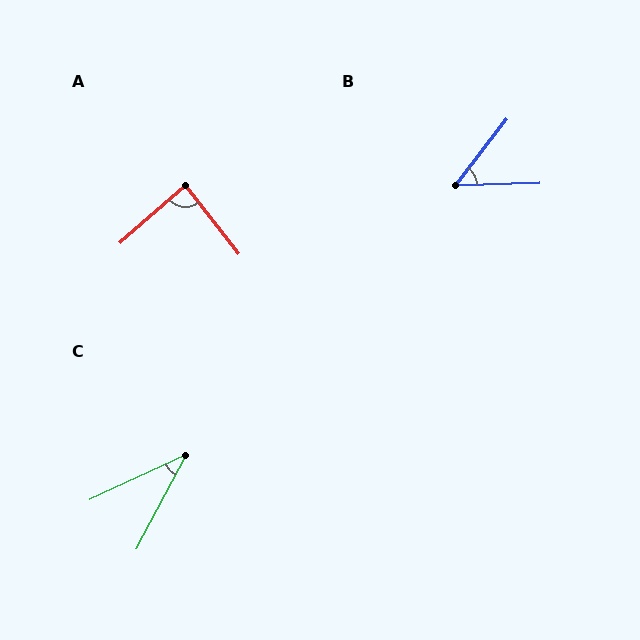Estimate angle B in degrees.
Approximately 51 degrees.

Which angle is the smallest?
C, at approximately 37 degrees.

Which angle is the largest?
A, at approximately 87 degrees.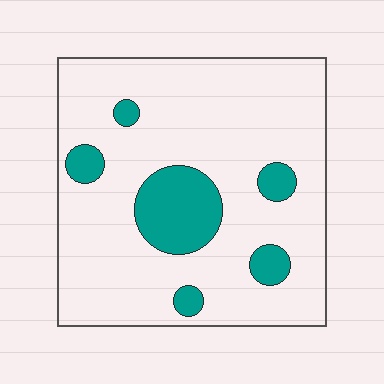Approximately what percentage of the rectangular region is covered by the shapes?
Approximately 15%.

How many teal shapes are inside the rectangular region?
6.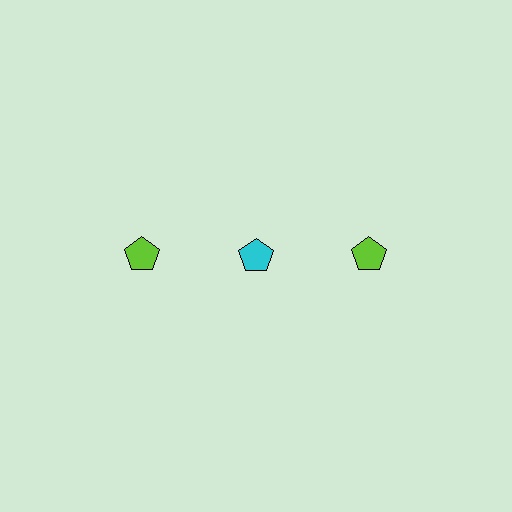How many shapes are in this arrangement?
There are 3 shapes arranged in a grid pattern.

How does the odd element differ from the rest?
It has a different color: cyan instead of lime.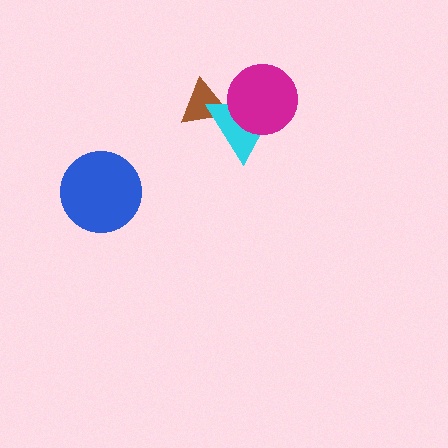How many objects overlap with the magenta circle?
1 object overlaps with the magenta circle.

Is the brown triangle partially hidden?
Yes, it is partially covered by another shape.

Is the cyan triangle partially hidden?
Yes, it is partially covered by another shape.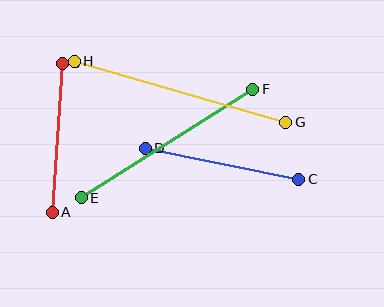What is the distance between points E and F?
The distance is approximately 203 pixels.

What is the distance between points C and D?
The distance is approximately 157 pixels.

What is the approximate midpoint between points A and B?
The midpoint is at approximately (57, 138) pixels.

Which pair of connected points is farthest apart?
Points G and H are farthest apart.